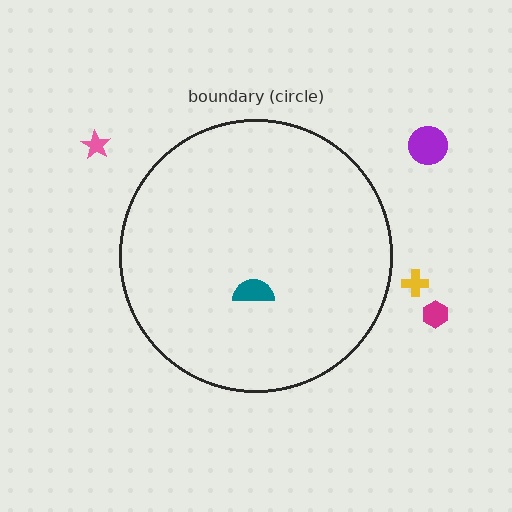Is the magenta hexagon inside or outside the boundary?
Outside.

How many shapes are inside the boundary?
1 inside, 4 outside.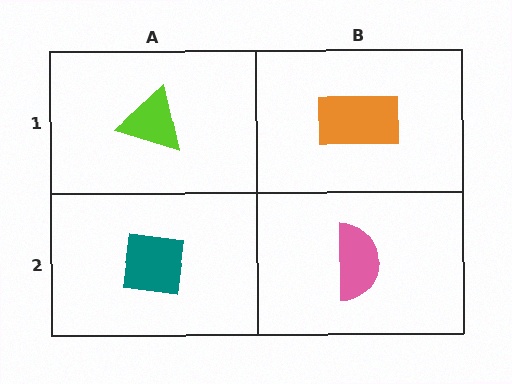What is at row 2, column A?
A teal square.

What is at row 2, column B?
A pink semicircle.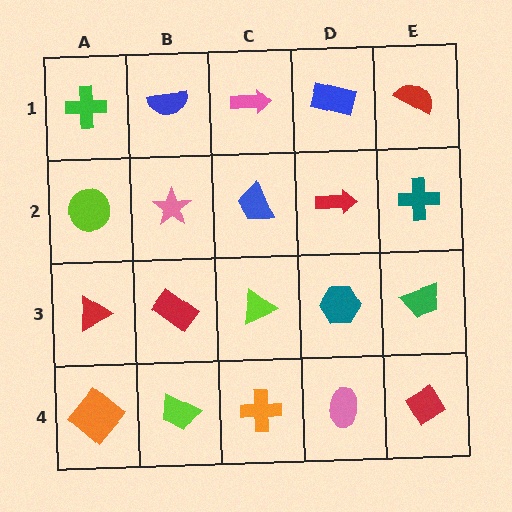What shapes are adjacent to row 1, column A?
A lime circle (row 2, column A), a blue semicircle (row 1, column B).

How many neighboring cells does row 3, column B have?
4.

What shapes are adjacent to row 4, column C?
A lime triangle (row 3, column C), a lime trapezoid (row 4, column B), a pink ellipse (row 4, column D).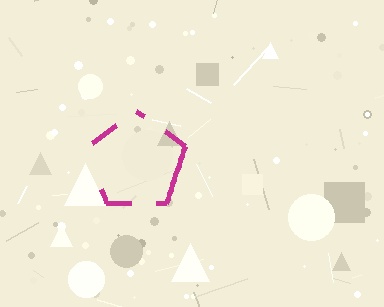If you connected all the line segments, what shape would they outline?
They would outline a pentagon.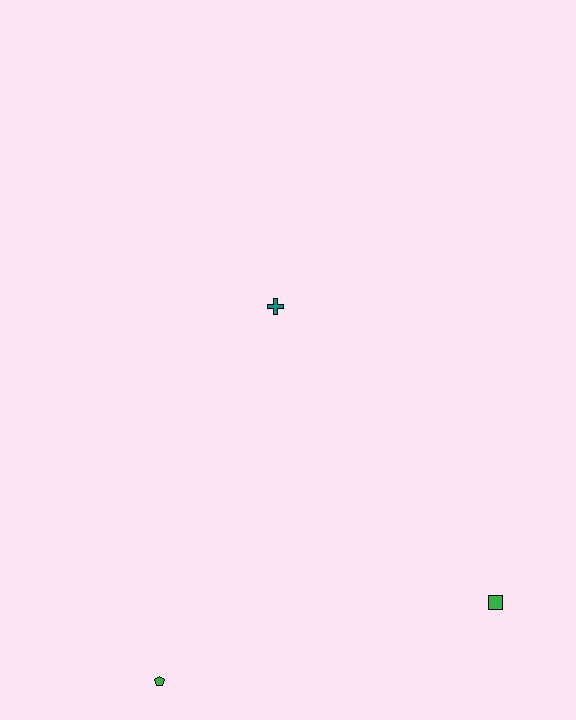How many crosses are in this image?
There is 1 cross.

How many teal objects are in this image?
There is 1 teal object.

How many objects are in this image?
There are 3 objects.